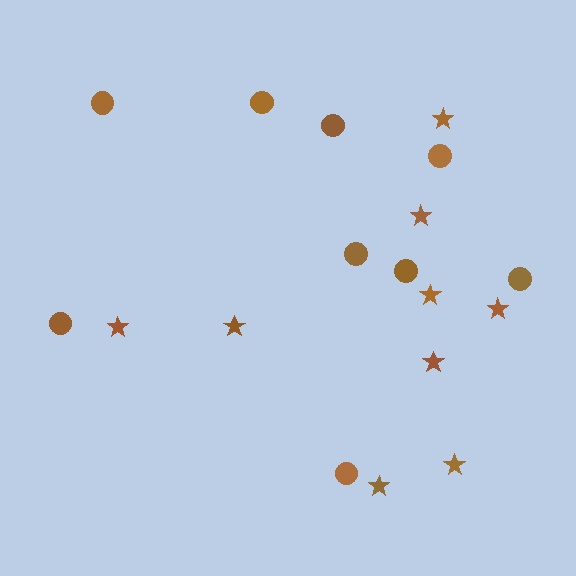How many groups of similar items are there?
There are 2 groups: one group of circles (9) and one group of stars (9).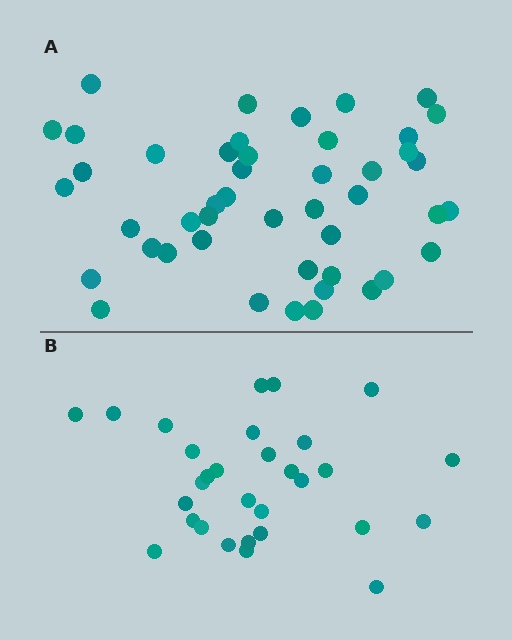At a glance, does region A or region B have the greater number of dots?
Region A (the top region) has more dots.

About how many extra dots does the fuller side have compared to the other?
Region A has approximately 15 more dots than region B.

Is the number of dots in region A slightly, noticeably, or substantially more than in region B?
Region A has substantially more. The ratio is roughly 1.5 to 1.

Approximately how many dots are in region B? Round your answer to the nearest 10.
About 30 dots.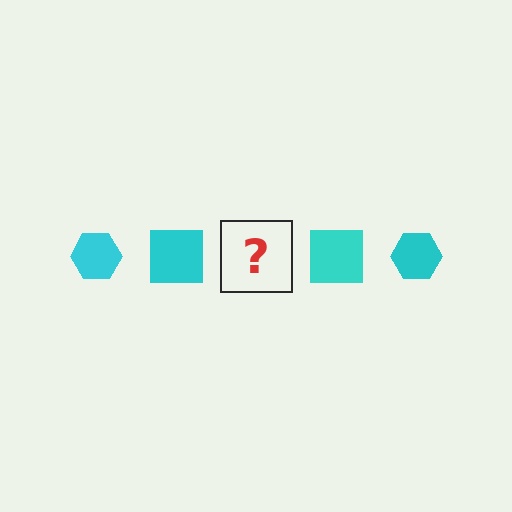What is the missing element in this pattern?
The missing element is a cyan hexagon.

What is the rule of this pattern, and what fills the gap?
The rule is that the pattern cycles through hexagon, square shapes in cyan. The gap should be filled with a cyan hexagon.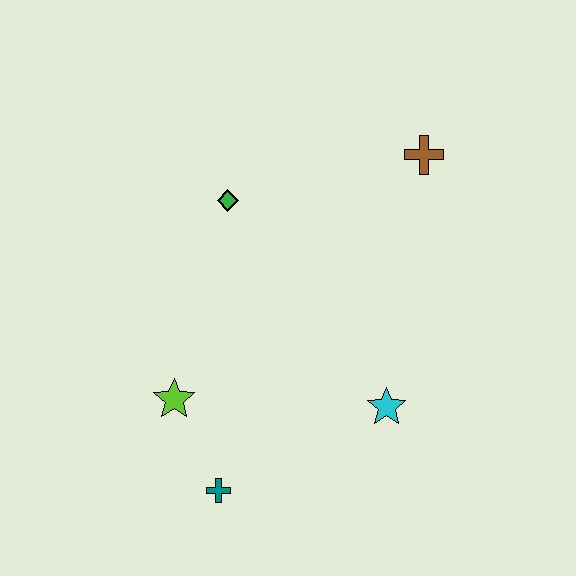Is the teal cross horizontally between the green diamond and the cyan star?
No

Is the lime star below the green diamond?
Yes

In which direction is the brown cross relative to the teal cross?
The brown cross is above the teal cross.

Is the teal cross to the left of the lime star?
No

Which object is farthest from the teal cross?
The brown cross is farthest from the teal cross.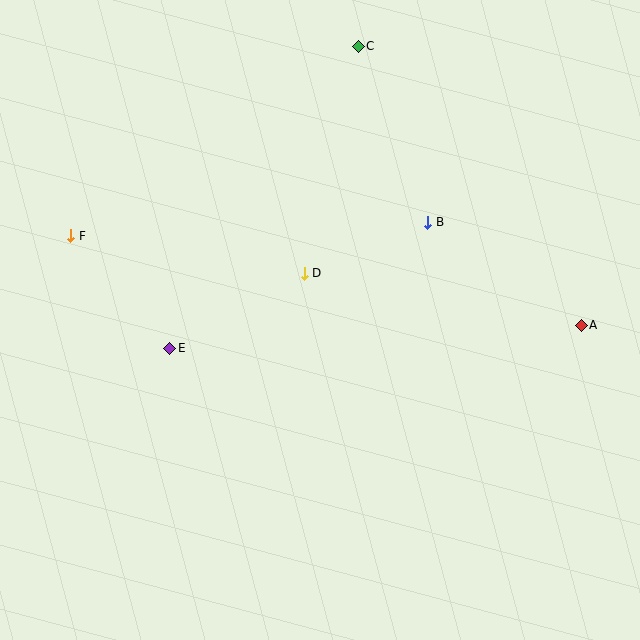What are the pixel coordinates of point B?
Point B is at (428, 222).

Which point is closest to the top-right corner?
Point C is closest to the top-right corner.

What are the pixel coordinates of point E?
Point E is at (170, 348).